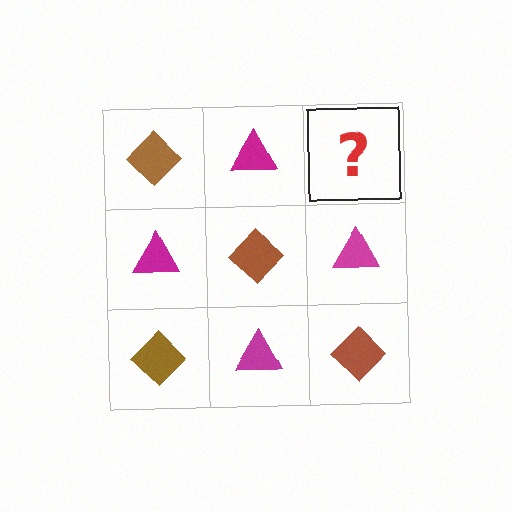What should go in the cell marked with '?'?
The missing cell should contain a brown diamond.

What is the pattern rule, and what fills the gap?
The rule is that it alternates brown diamond and magenta triangle in a checkerboard pattern. The gap should be filled with a brown diamond.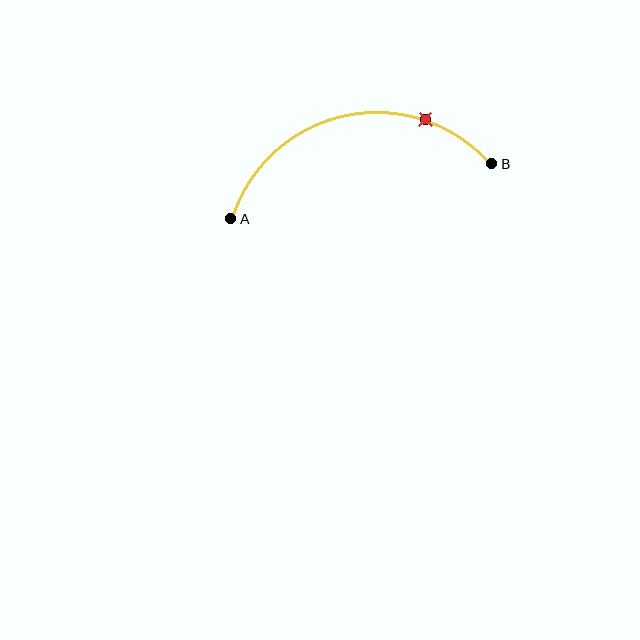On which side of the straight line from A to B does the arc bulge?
The arc bulges above the straight line connecting A and B.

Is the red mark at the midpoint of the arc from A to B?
No. The red mark lies on the arc but is closer to endpoint B. The arc midpoint would be at the point on the curve equidistant along the arc from both A and B.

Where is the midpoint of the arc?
The arc midpoint is the point on the curve farthest from the straight line joining A and B. It sits above that line.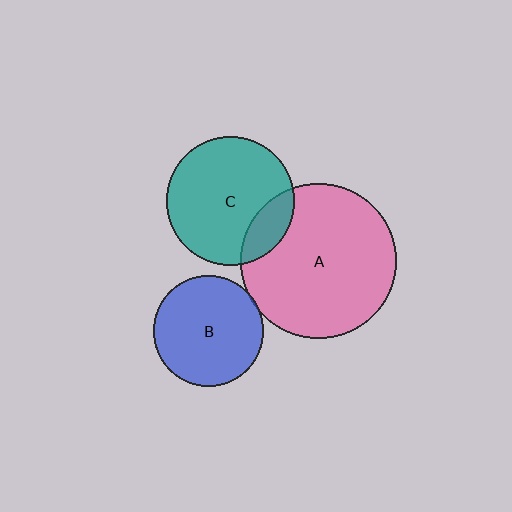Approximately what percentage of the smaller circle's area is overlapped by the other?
Approximately 15%.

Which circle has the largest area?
Circle A (pink).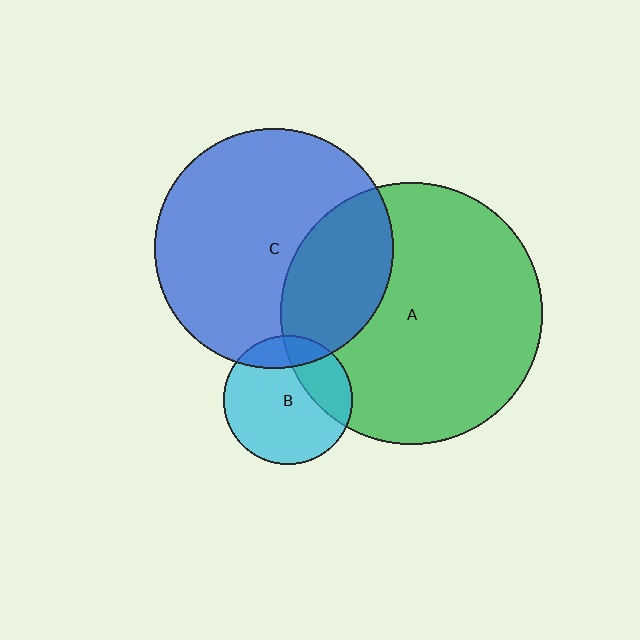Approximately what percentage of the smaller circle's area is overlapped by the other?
Approximately 30%.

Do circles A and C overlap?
Yes.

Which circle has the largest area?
Circle A (green).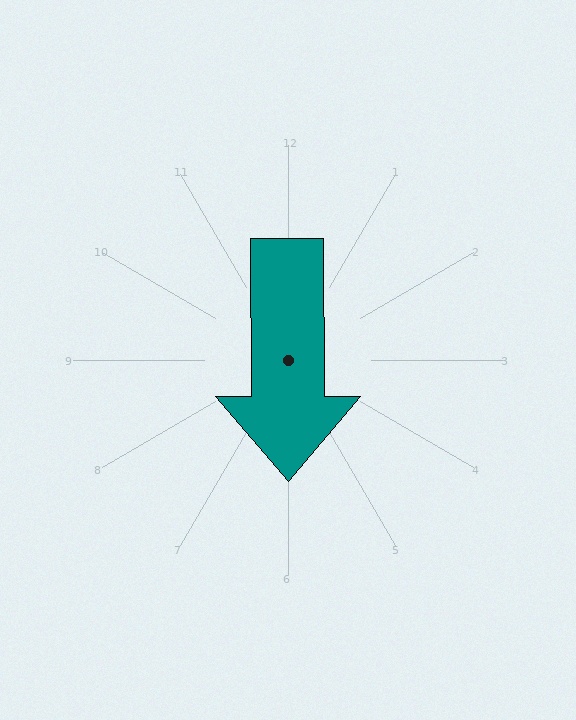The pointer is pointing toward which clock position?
Roughly 6 o'clock.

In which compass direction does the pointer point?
South.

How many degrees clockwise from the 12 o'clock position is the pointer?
Approximately 180 degrees.